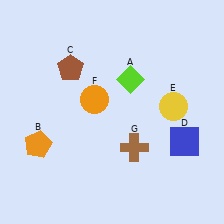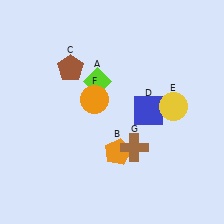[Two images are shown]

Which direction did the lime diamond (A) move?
The lime diamond (A) moved left.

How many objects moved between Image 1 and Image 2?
3 objects moved between the two images.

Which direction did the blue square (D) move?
The blue square (D) moved left.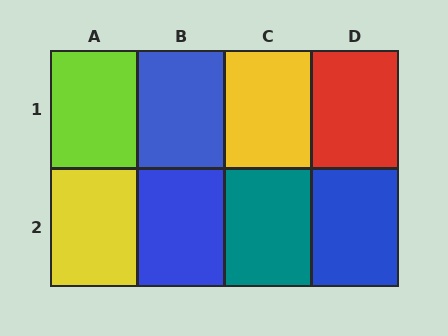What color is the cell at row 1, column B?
Blue.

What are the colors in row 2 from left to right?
Yellow, blue, teal, blue.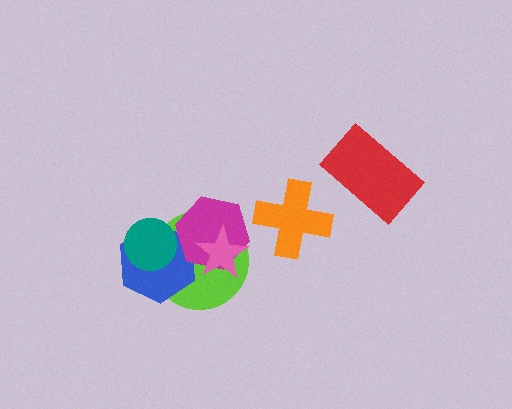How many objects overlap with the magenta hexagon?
3 objects overlap with the magenta hexagon.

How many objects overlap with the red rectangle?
0 objects overlap with the red rectangle.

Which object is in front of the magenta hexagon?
The pink star is in front of the magenta hexagon.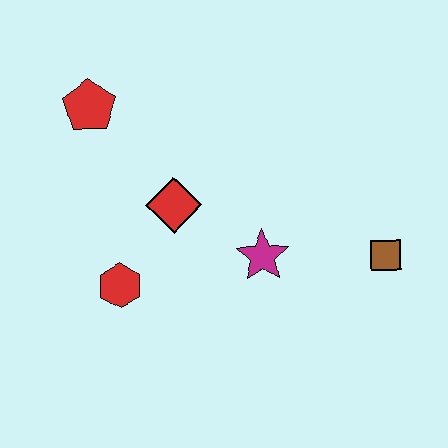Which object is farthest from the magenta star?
The red pentagon is farthest from the magenta star.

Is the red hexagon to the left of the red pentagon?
No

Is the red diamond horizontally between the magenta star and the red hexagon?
Yes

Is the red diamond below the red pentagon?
Yes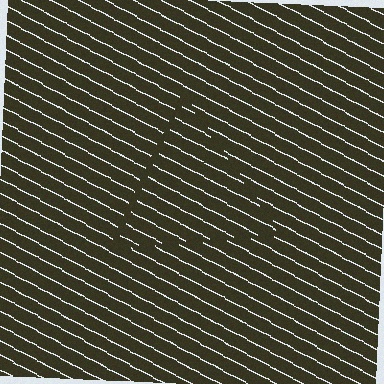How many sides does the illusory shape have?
3 sides — the line-ends trace a triangle.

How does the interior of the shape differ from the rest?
The interior of the shape contains the same grating, shifted by half a period — the contour is defined by the phase discontinuity where line-ends from the inner and outer gratings abut.